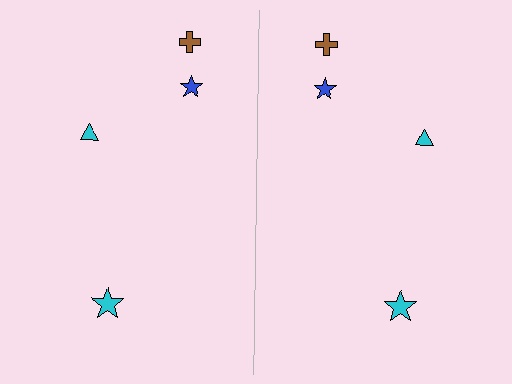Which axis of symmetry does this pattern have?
The pattern has a vertical axis of symmetry running through the center of the image.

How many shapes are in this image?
There are 8 shapes in this image.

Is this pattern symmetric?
Yes, this pattern has bilateral (reflection) symmetry.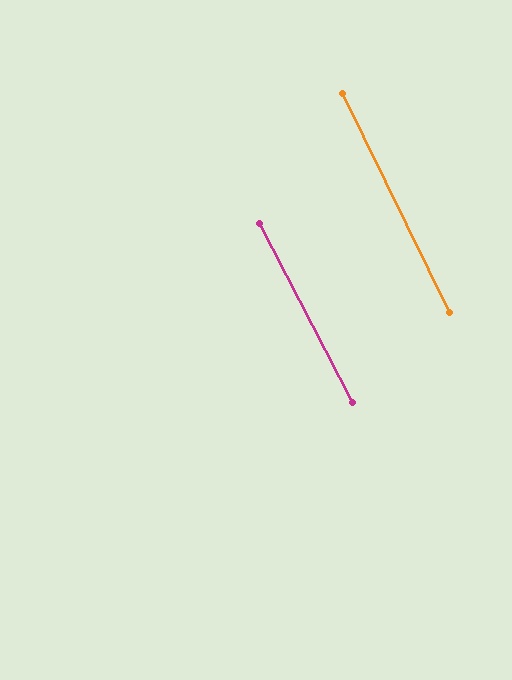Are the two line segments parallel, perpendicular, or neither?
Parallel — their directions differ by only 1.1°.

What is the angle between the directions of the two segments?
Approximately 1 degree.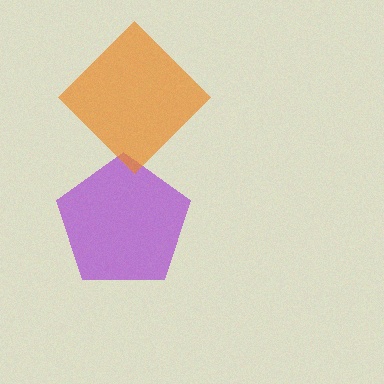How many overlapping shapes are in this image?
There are 2 overlapping shapes in the image.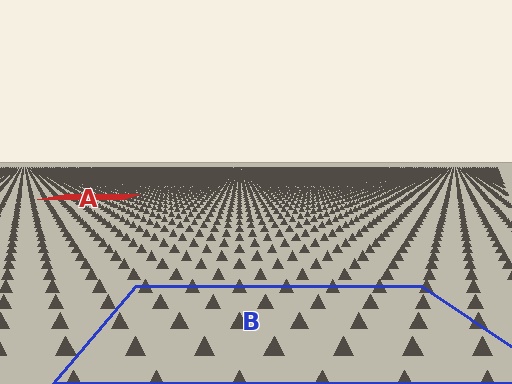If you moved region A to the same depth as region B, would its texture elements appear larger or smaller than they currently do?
They would appear larger. At a closer depth, the same texture elements are projected at a bigger on-screen size.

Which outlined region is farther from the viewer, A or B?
Region A is farther from the viewer — the texture elements inside it appear smaller and more densely packed.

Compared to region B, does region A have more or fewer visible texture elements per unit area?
Region A has more texture elements per unit area — they are packed more densely because it is farther away.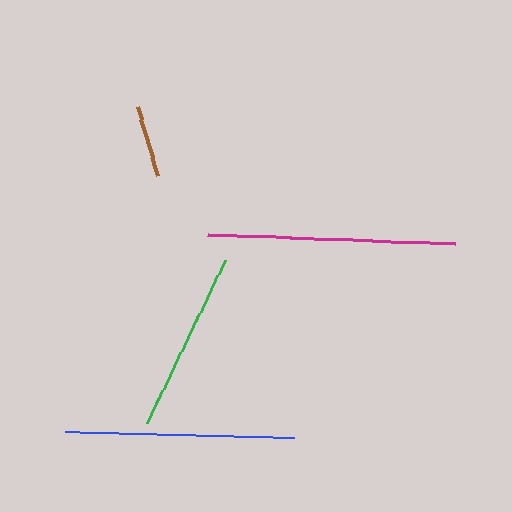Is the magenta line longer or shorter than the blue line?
The magenta line is longer than the blue line.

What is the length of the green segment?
The green segment is approximately 181 pixels long.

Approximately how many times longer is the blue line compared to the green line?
The blue line is approximately 1.3 times the length of the green line.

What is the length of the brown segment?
The brown segment is approximately 72 pixels long.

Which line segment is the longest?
The magenta line is the longest at approximately 248 pixels.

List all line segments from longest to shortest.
From longest to shortest: magenta, blue, green, brown.